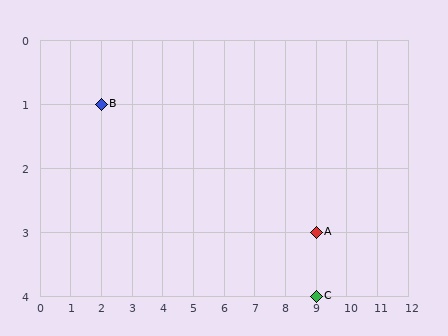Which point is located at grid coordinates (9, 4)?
Point C is at (9, 4).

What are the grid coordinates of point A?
Point A is at grid coordinates (9, 3).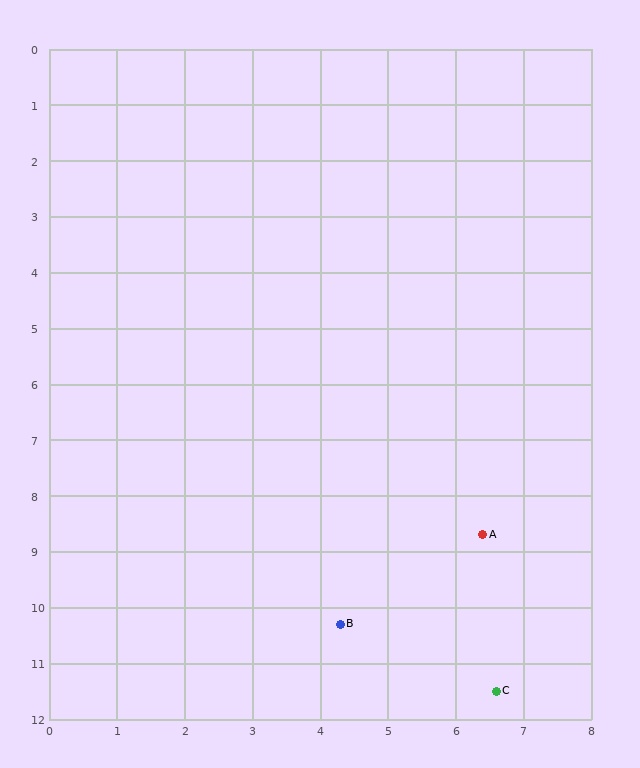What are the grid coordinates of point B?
Point B is at approximately (4.3, 10.3).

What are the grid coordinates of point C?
Point C is at approximately (6.6, 11.5).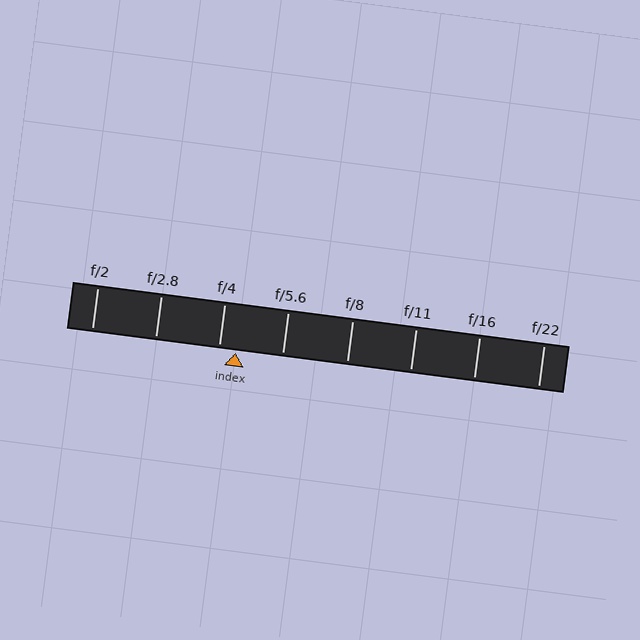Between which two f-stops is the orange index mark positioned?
The index mark is between f/4 and f/5.6.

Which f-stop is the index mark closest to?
The index mark is closest to f/4.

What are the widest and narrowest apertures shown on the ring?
The widest aperture shown is f/2 and the narrowest is f/22.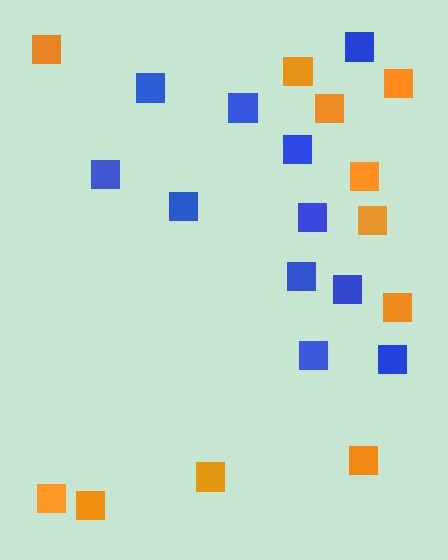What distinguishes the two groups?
There are 2 groups: one group of orange squares (11) and one group of blue squares (11).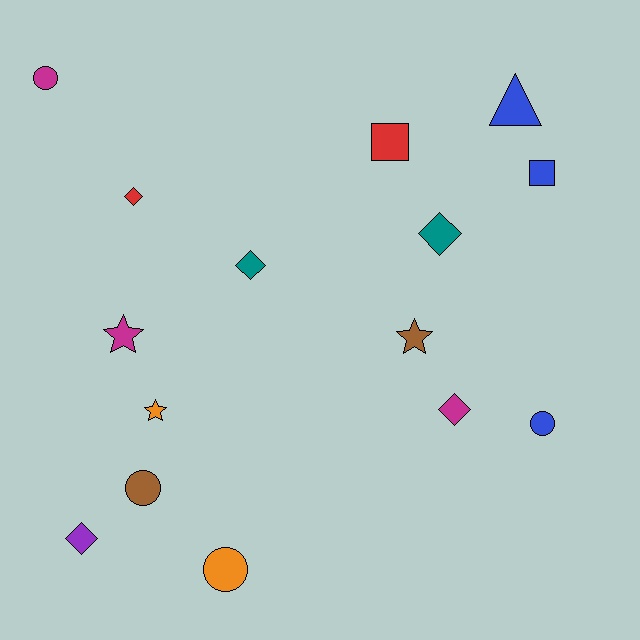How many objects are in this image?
There are 15 objects.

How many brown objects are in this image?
There are 2 brown objects.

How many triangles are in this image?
There is 1 triangle.